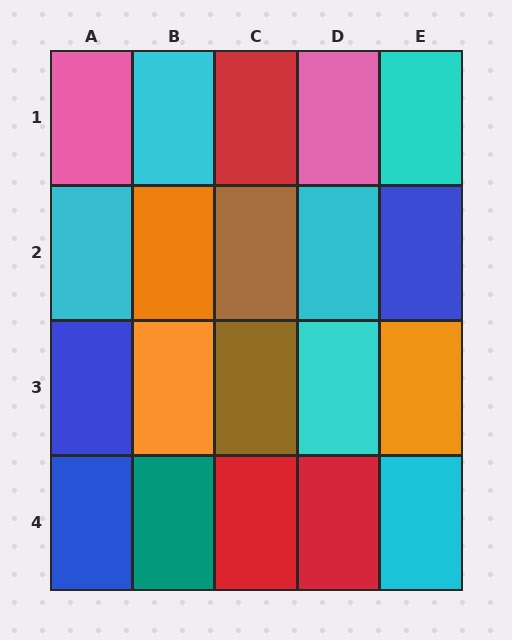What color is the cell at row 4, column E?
Cyan.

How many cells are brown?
2 cells are brown.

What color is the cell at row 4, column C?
Red.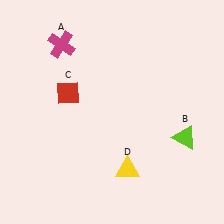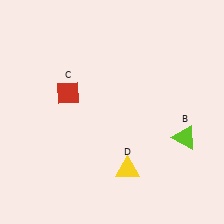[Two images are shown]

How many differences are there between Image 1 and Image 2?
There is 1 difference between the two images.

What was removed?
The magenta cross (A) was removed in Image 2.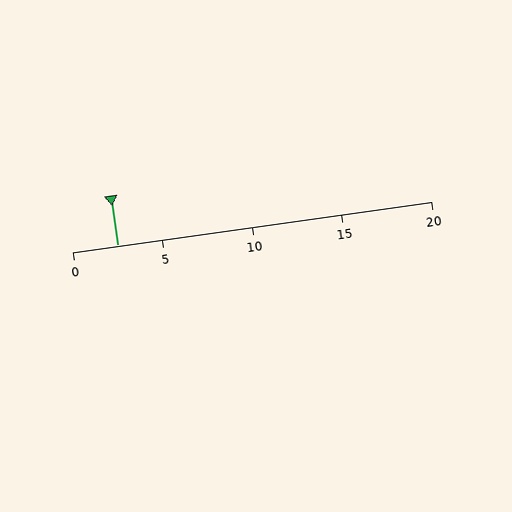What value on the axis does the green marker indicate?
The marker indicates approximately 2.5.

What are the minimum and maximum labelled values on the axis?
The axis runs from 0 to 20.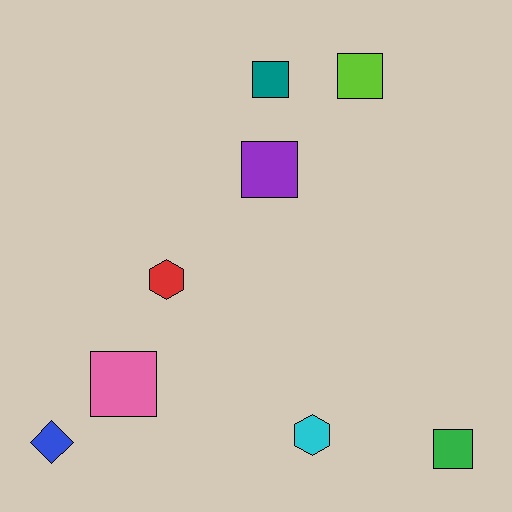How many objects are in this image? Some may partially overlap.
There are 8 objects.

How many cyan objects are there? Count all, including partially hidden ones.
There is 1 cyan object.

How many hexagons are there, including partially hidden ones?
There are 2 hexagons.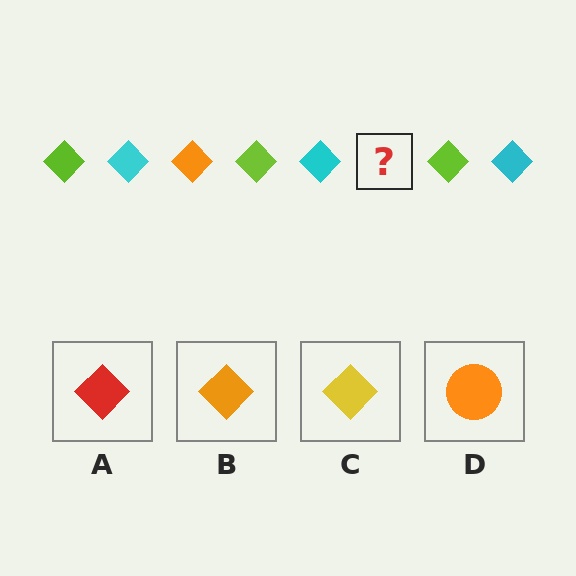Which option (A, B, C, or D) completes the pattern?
B.